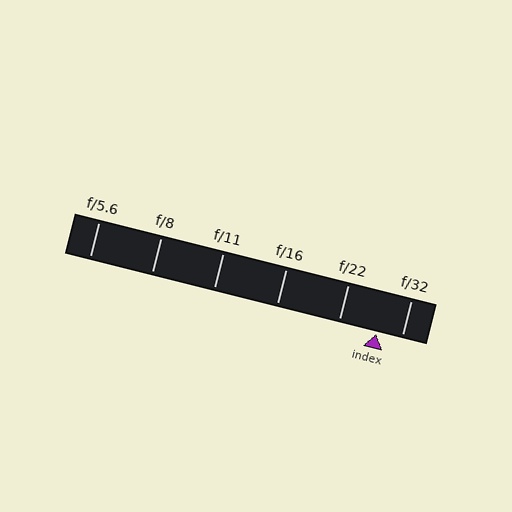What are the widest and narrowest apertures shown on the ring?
The widest aperture shown is f/5.6 and the narrowest is f/32.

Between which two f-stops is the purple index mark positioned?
The index mark is between f/22 and f/32.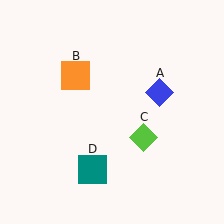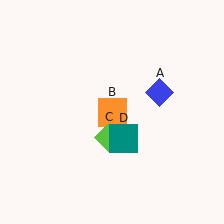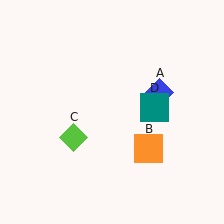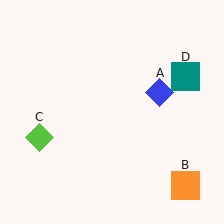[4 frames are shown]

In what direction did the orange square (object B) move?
The orange square (object B) moved down and to the right.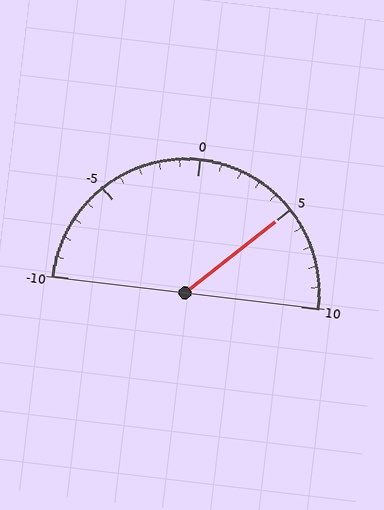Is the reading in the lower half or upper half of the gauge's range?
The reading is in the upper half of the range (-10 to 10).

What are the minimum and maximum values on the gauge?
The gauge ranges from -10 to 10.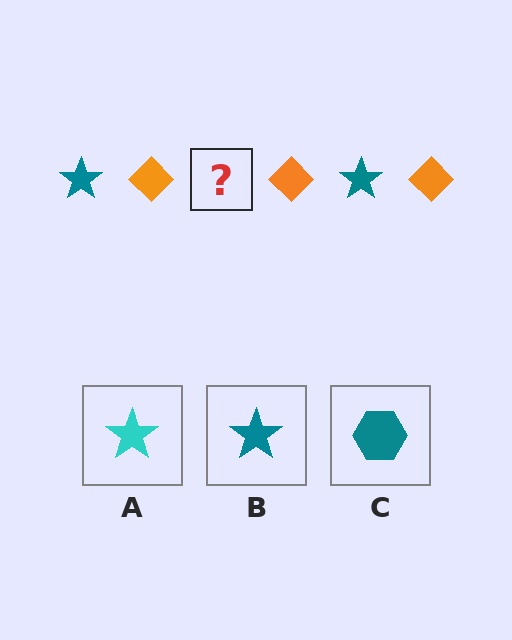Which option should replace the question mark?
Option B.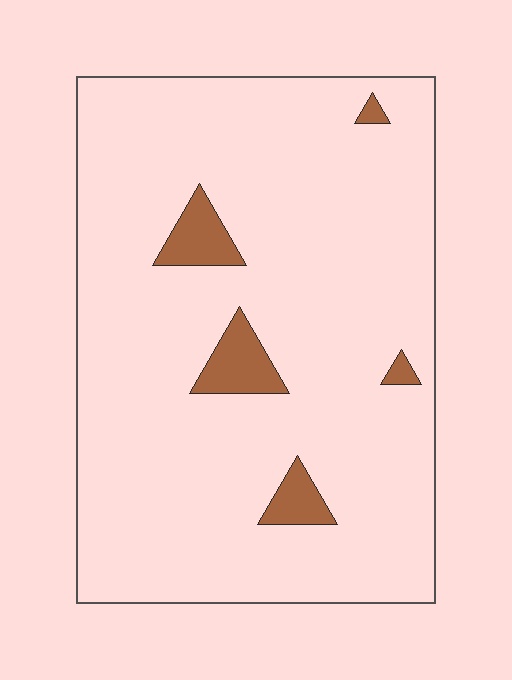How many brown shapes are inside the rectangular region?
5.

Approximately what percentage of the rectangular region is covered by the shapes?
Approximately 5%.